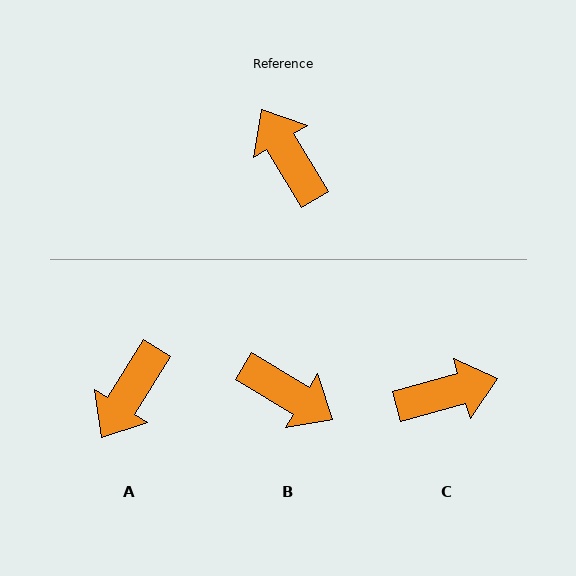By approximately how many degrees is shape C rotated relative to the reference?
Approximately 105 degrees clockwise.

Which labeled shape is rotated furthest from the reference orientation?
B, about 152 degrees away.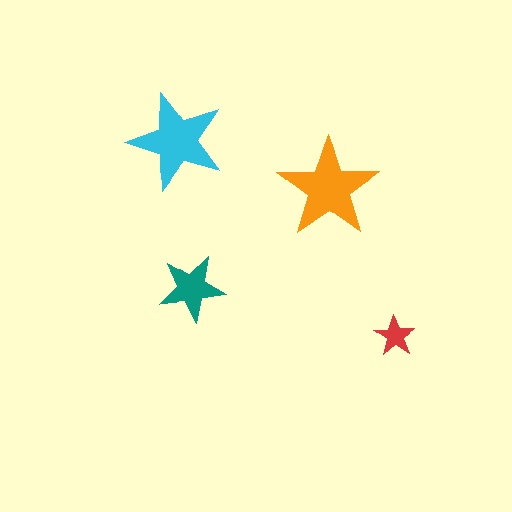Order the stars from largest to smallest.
the orange one, the cyan one, the teal one, the red one.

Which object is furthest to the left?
The cyan star is leftmost.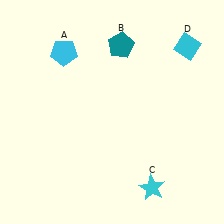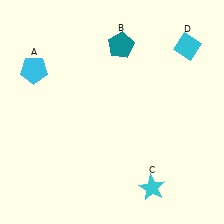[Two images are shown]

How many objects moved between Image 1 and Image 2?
1 object moved between the two images.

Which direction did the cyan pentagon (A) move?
The cyan pentagon (A) moved left.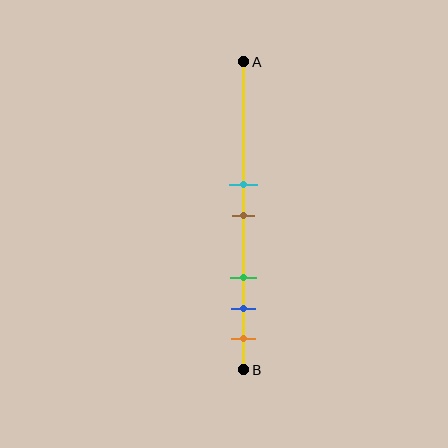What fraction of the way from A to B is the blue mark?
The blue mark is approximately 80% (0.8) of the way from A to B.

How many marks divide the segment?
There are 5 marks dividing the segment.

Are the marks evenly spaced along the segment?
No, the marks are not evenly spaced.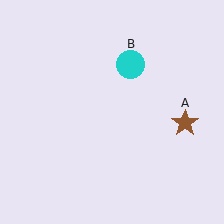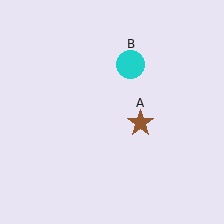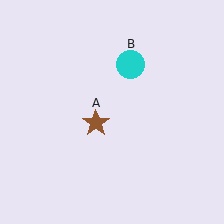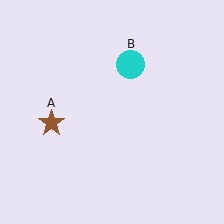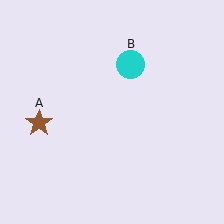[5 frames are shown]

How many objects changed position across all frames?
1 object changed position: brown star (object A).